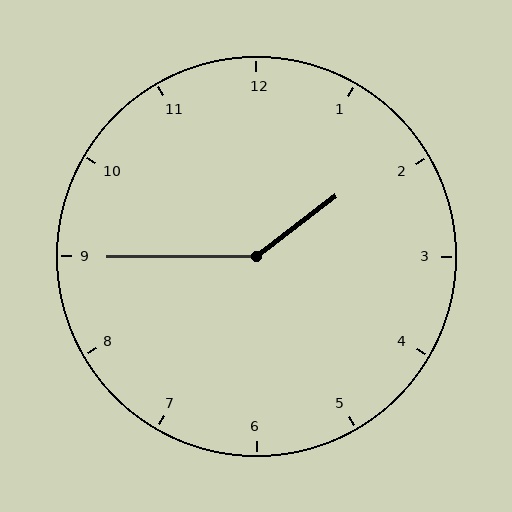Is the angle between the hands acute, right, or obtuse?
It is obtuse.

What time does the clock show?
1:45.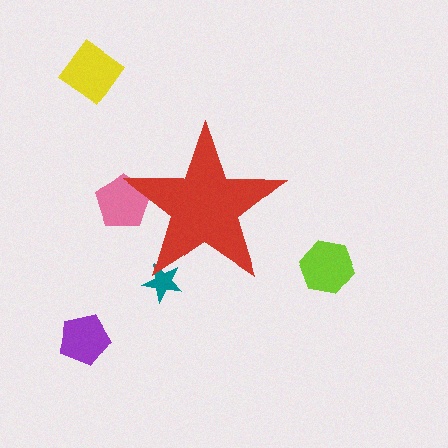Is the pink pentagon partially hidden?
Yes, the pink pentagon is partially hidden behind the red star.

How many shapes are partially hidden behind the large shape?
2 shapes are partially hidden.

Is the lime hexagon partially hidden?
No, the lime hexagon is fully visible.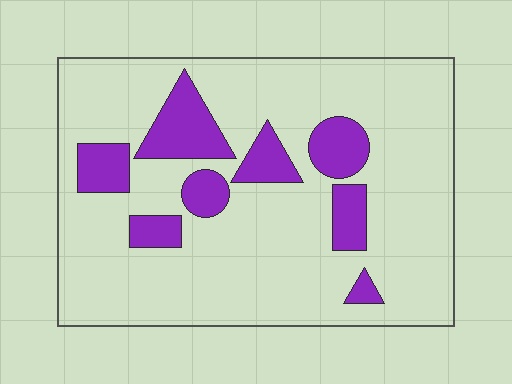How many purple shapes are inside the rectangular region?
8.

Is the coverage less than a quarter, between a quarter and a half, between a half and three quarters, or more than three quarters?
Less than a quarter.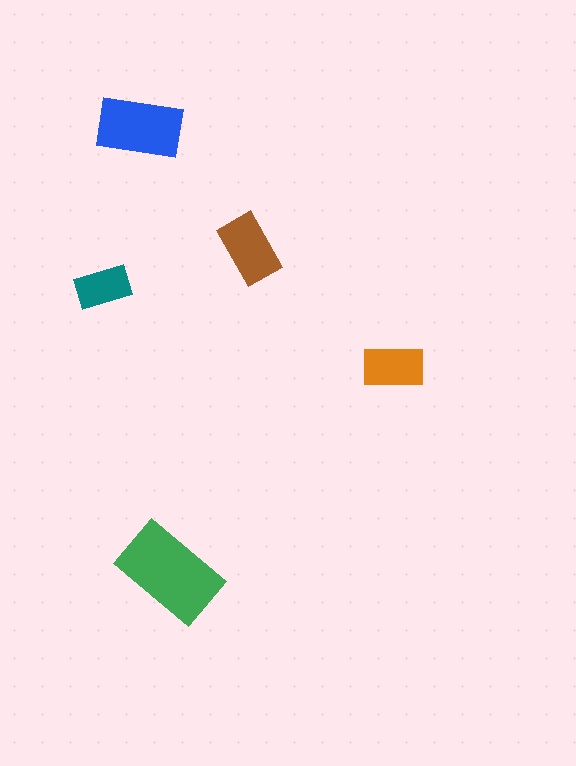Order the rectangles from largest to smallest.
the green one, the blue one, the brown one, the orange one, the teal one.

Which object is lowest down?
The green rectangle is bottommost.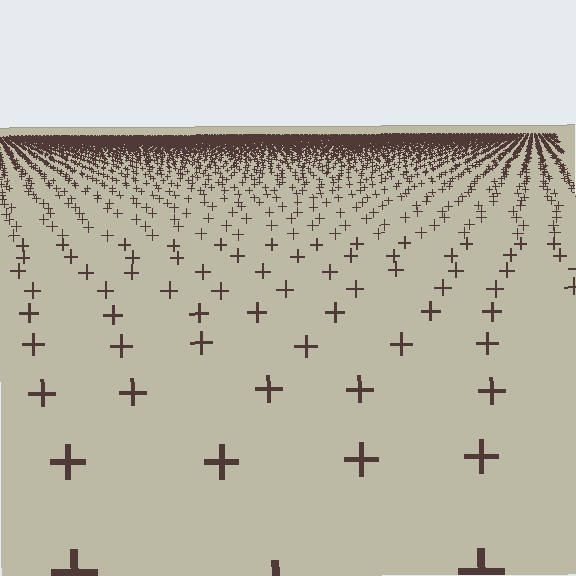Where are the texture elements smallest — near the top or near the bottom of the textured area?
Near the top.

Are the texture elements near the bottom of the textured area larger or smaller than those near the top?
Larger. Near the bottom, elements are closer to the viewer and appear at a bigger on-screen size.